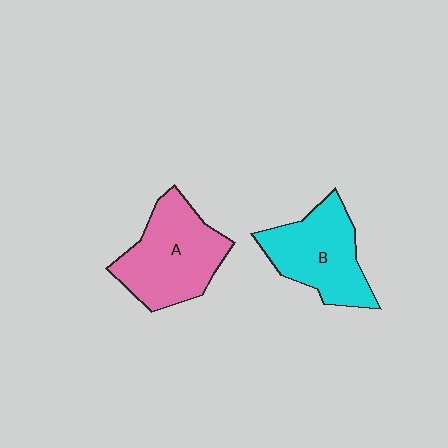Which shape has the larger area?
Shape A (pink).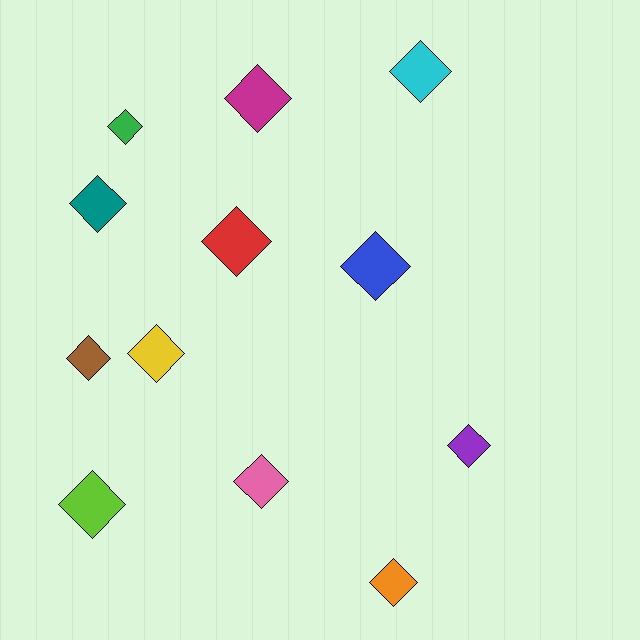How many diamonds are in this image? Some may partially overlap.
There are 12 diamonds.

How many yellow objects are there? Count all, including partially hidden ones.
There is 1 yellow object.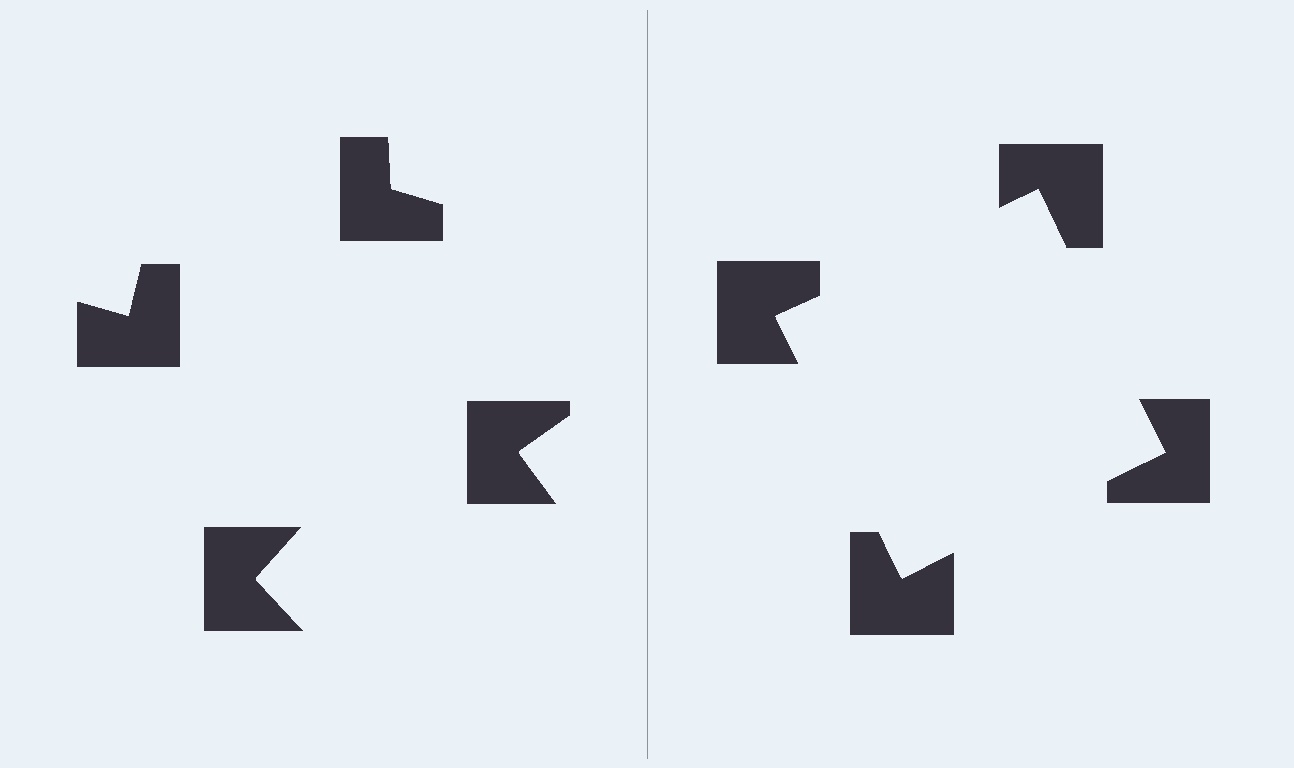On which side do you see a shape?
An illusory square appears on the right side. On the left side the wedge cuts are rotated, so no coherent shape forms.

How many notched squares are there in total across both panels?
8 — 4 on each side.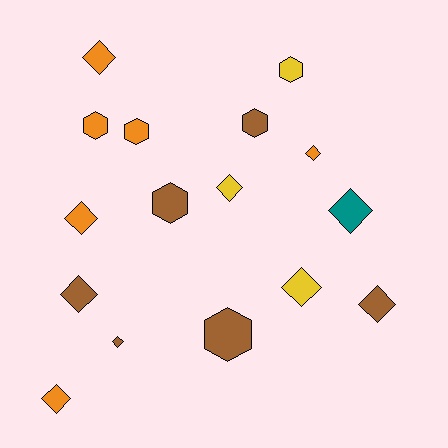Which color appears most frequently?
Brown, with 6 objects.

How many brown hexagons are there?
There are 3 brown hexagons.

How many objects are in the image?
There are 16 objects.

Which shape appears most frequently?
Diamond, with 10 objects.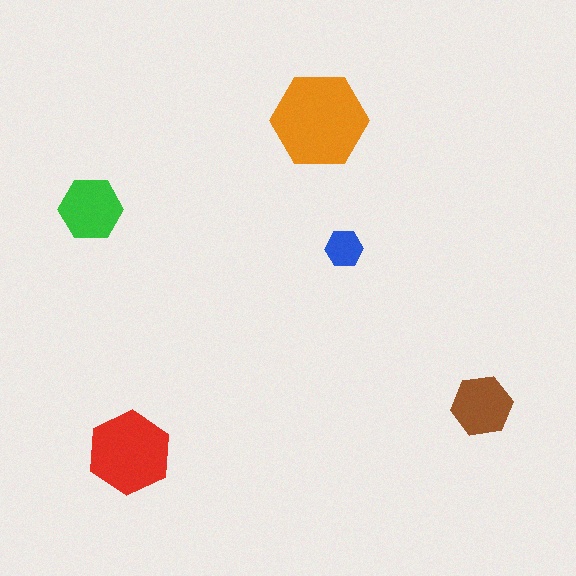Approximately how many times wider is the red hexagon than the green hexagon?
About 1.5 times wider.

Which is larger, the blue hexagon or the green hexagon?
The green one.